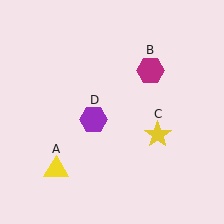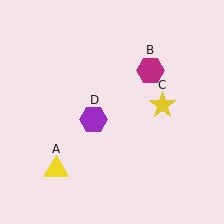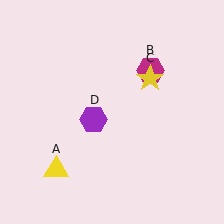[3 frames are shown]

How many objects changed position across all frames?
1 object changed position: yellow star (object C).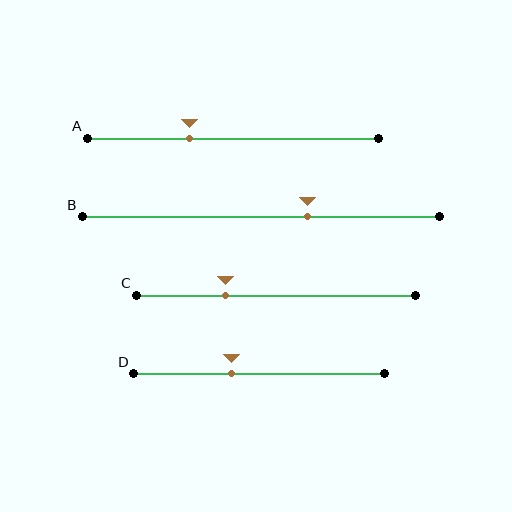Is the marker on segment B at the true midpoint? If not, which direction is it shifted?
No, the marker on segment B is shifted to the right by about 13% of the segment length.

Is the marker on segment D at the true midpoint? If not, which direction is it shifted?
No, the marker on segment D is shifted to the left by about 11% of the segment length.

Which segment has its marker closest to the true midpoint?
Segment D has its marker closest to the true midpoint.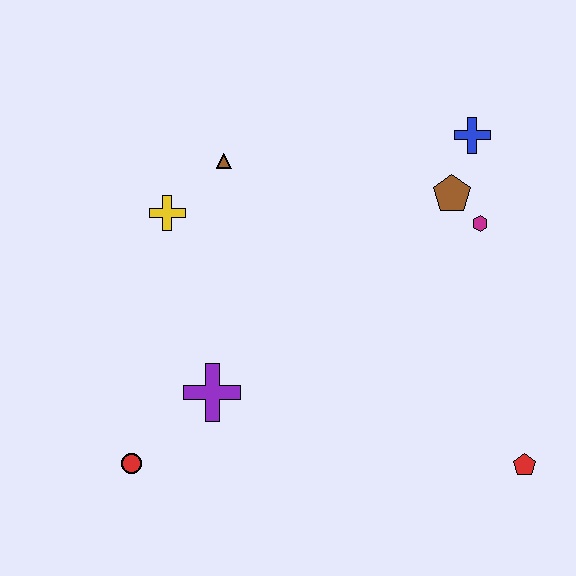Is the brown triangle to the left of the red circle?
No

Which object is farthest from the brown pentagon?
The red circle is farthest from the brown pentagon.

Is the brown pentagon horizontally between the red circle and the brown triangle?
No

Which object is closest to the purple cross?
The red circle is closest to the purple cross.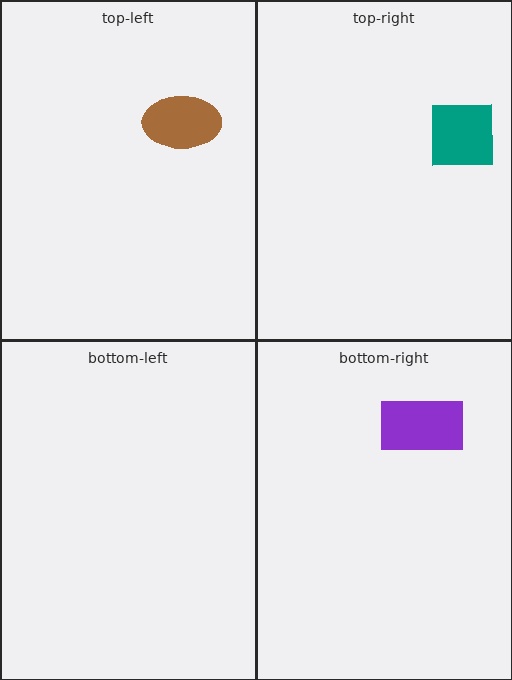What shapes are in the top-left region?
The brown ellipse.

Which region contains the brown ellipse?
The top-left region.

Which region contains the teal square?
The top-right region.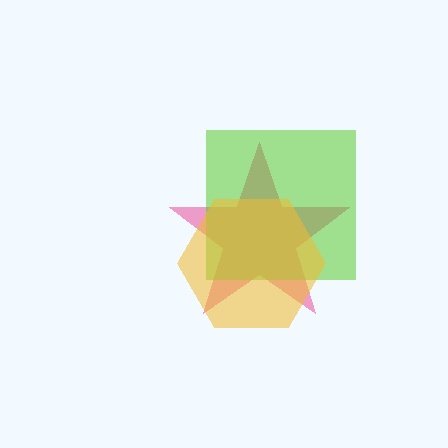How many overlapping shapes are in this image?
There are 3 overlapping shapes in the image.